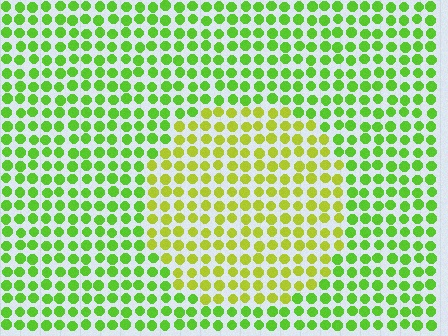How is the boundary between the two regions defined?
The boundary is defined purely by a slight shift in hue (about 33 degrees). Spacing, size, and orientation are identical on both sides.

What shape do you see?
I see a circle.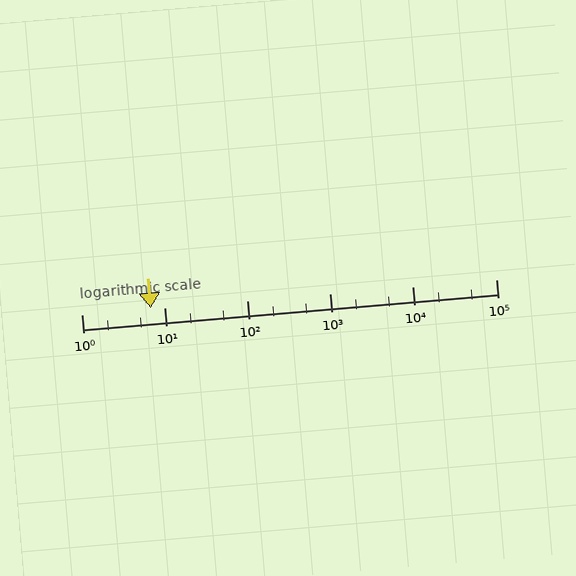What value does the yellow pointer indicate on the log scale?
The pointer indicates approximately 6.8.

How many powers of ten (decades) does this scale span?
The scale spans 5 decades, from 1 to 100000.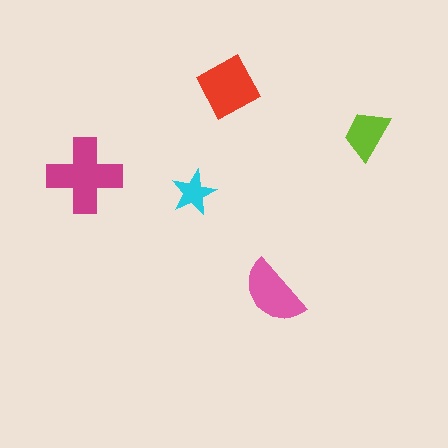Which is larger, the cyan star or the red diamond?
The red diamond.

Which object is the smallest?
The cyan star.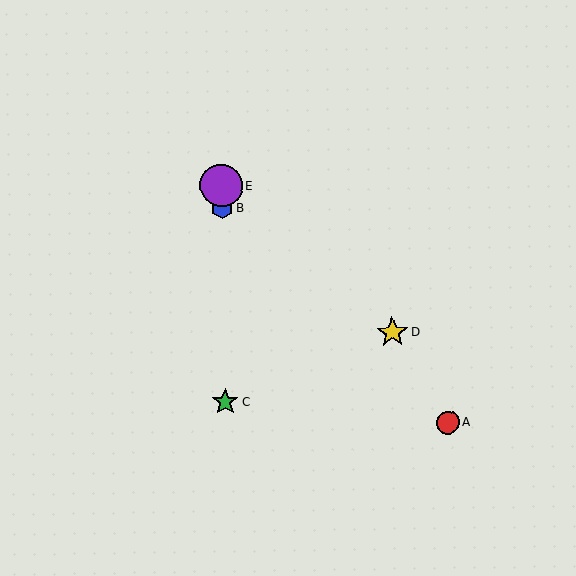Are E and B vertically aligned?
Yes, both are at x≈222.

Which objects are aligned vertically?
Objects B, C, E are aligned vertically.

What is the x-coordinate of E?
Object E is at x≈222.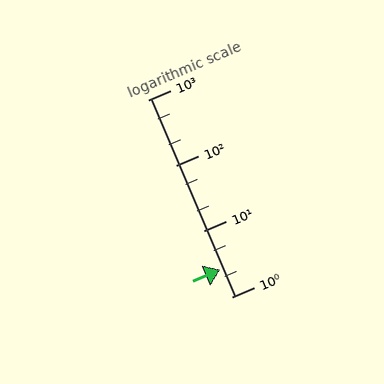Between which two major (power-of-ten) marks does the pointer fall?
The pointer is between 1 and 10.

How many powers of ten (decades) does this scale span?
The scale spans 3 decades, from 1 to 1000.